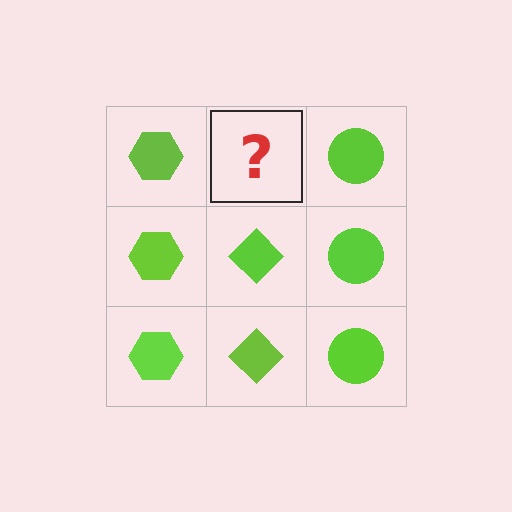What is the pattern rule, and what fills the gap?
The rule is that each column has a consistent shape. The gap should be filled with a lime diamond.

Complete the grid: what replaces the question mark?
The question mark should be replaced with a lime diamond.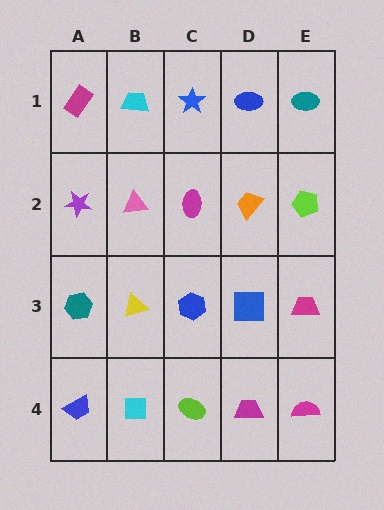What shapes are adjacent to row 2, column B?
A cyan trapezoid (row 1, column B), a yellow triangle (row 3, column B), a purple star (row 2, column A), a magenta ellipse (row 2, column C).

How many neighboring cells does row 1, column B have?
3.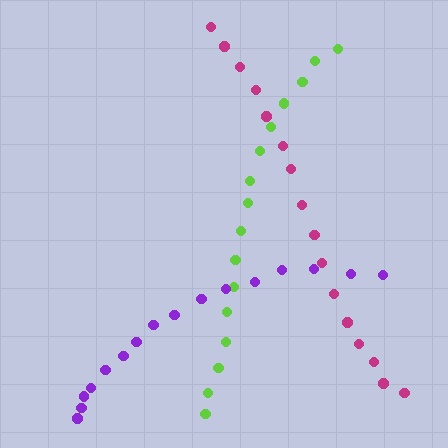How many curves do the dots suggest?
There are 3 distinct paths.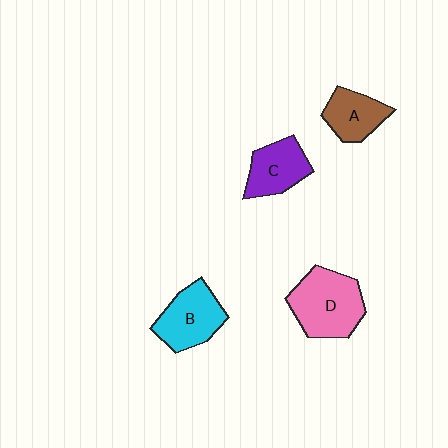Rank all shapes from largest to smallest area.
From largest to smallest: D (pink), B (cyan), C (purple), A (brown).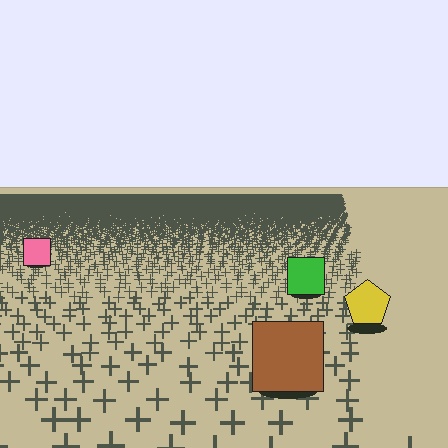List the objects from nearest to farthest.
From nearest to farthest: the brown square, the yellow pentagon, the green square, the pink square.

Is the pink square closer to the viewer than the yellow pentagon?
No. The yellow pentagon is closer — you can tell from the texture gradient: the ground texture is coarser near it.